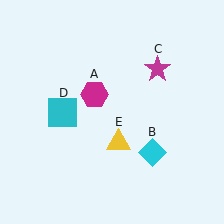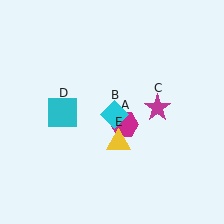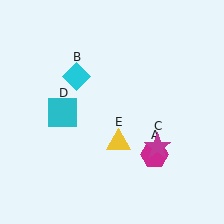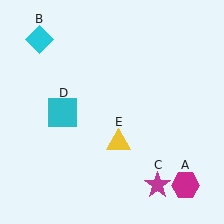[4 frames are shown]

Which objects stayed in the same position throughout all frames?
Cyan square (object D) and yellow triangle (object E) remained stationary.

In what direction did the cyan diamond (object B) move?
The cyan diamond (object B) moved up and to the left.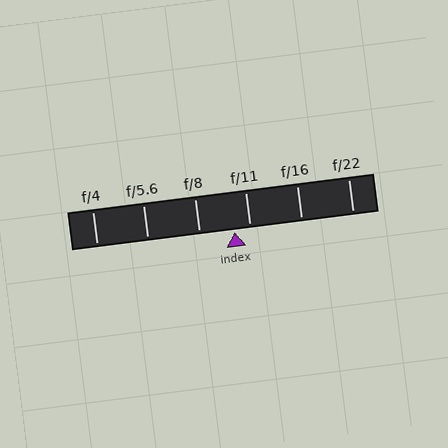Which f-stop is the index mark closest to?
The index mark is closest to f/11.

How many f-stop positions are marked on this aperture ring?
There are 6 f-stop positions marked.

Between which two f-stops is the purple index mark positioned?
The index mark is between f/8 and f/11.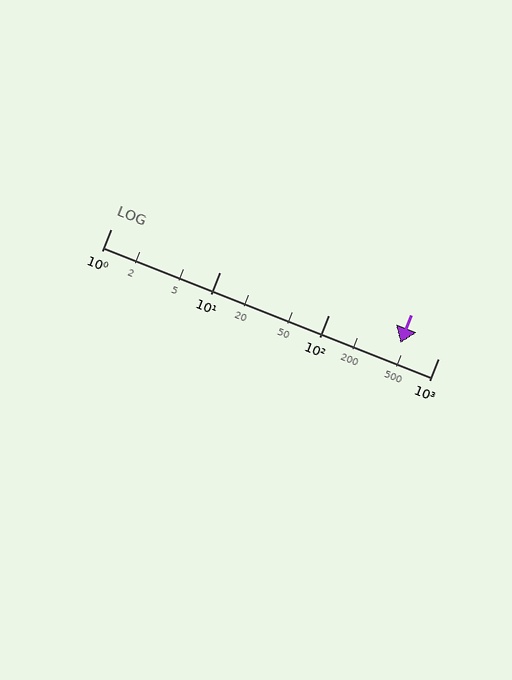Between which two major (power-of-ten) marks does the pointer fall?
The pointer is between 100 and 1000.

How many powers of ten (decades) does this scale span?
The scale spans 3 decades, from 1 to 1000.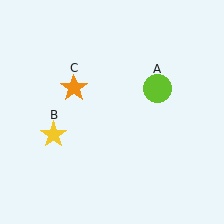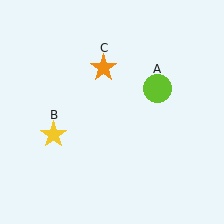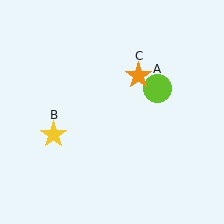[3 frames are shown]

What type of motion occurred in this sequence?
The orange star (object C) rotated clockwise around the center of the scene.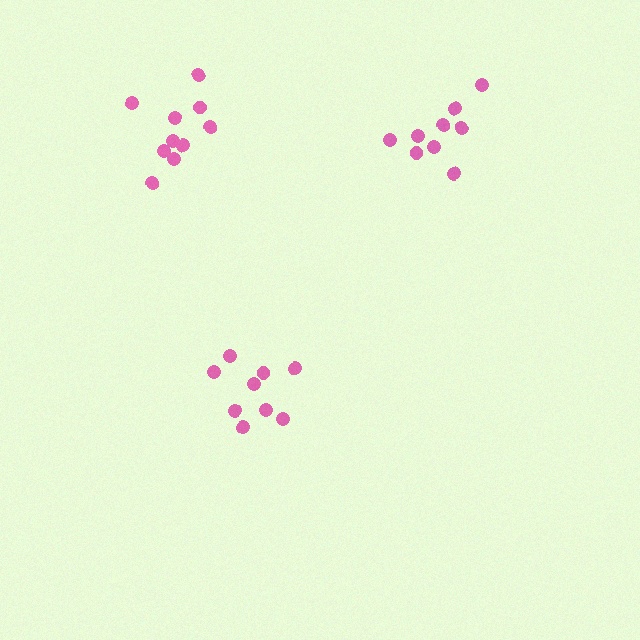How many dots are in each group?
Group 1: 9 dots, Group 2: 9 dots, Group 3: 11 dots (29 total).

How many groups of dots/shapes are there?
There are 3 groups.